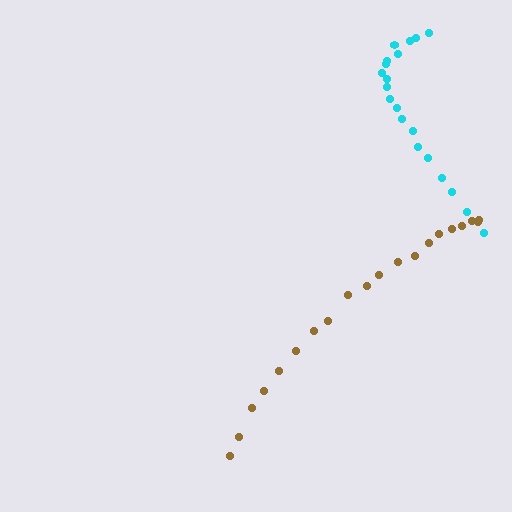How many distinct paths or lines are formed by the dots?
There are 2 distinct paths.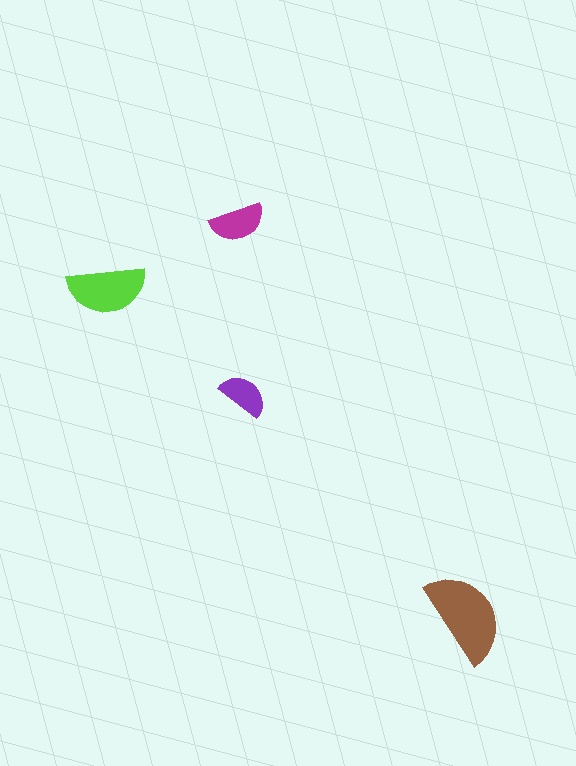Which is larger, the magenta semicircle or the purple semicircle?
The magenta one.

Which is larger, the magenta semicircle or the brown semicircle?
The brown one.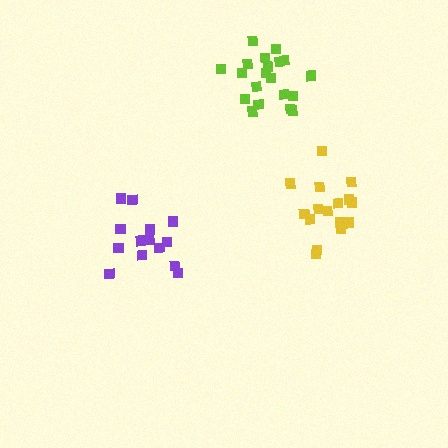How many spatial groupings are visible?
There are 3 spatial groupings.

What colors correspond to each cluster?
The clusters are colored: purple, lime, yellow.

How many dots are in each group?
Group 1: 15 dots, Group 2: 20 dots, Group 3: 17 dots (52 total).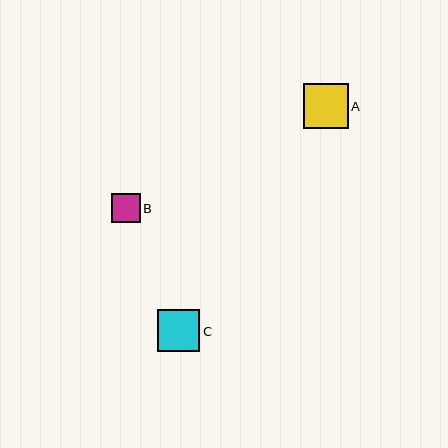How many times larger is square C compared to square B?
Square C is approximately 1.4 times the size of square B.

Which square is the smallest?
Square B is the smallest with a size of approximately 29 pixels.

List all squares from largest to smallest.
From largest to smallest: A, C, B.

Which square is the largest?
Square A is the largest with a size of approximately 45 pixels.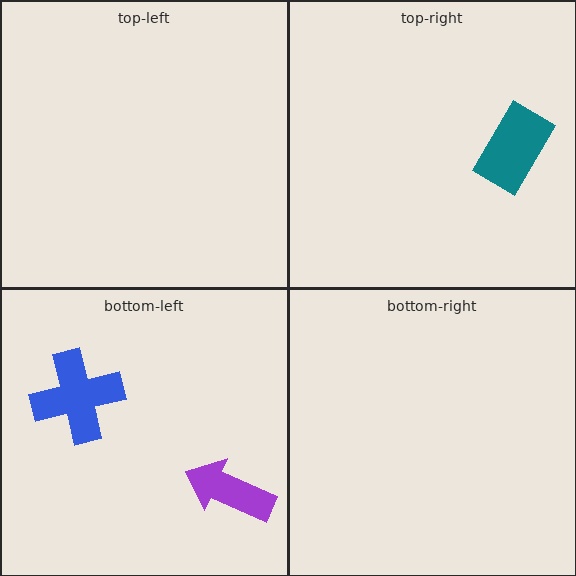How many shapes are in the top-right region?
1.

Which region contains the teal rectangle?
The top-right region.